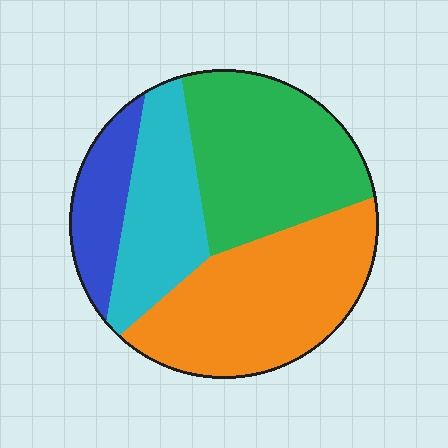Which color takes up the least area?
Blue, at roughly 10%.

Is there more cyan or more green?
Green.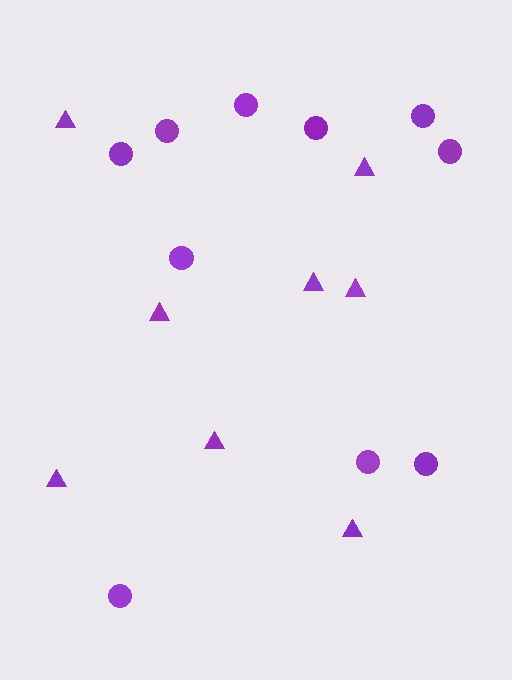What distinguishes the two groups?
There are 2 groups: one group of circles (10) and one group of triangles (8).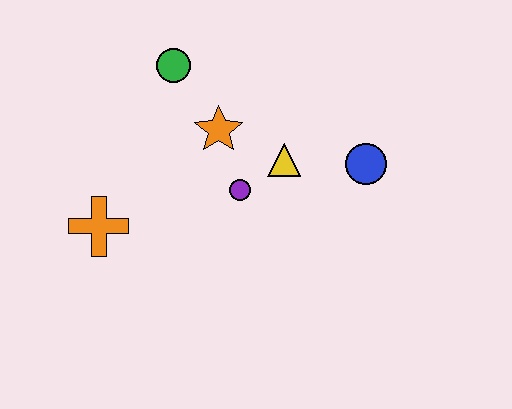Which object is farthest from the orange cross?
The blue circle is farthest from the orange cross.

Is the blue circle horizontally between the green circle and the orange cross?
No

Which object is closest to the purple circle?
The yellow triangle is closest to the purple circle.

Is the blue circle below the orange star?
Yes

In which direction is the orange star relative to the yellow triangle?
The orange star is to the left of the yellow triangle.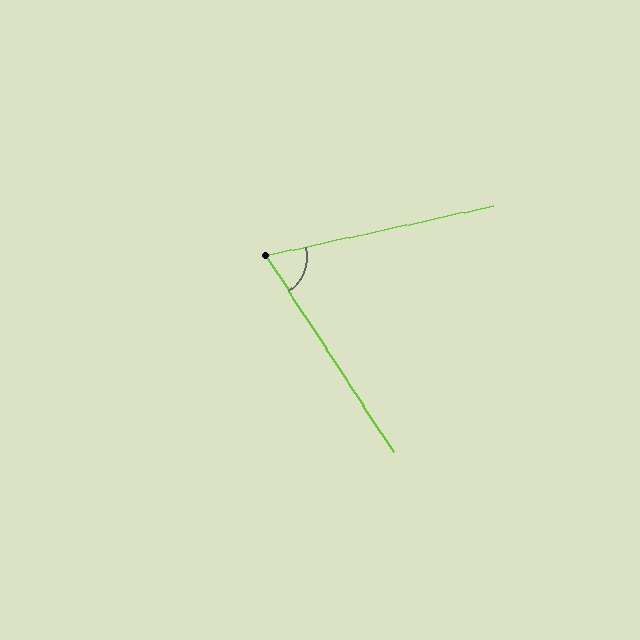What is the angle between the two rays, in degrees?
Approximately 69 degrees.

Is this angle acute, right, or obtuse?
It is acute.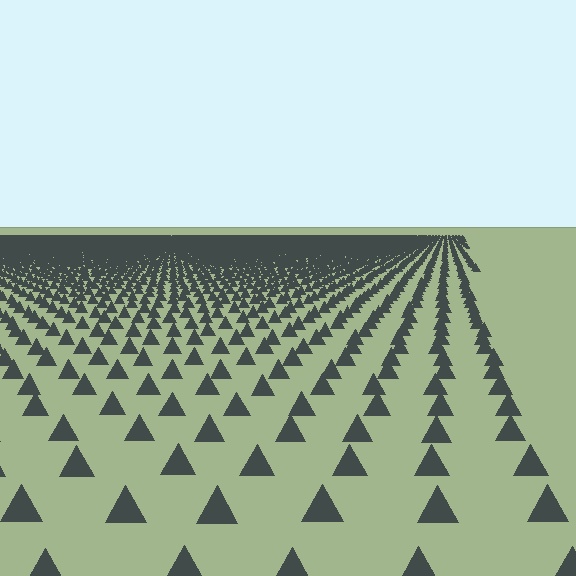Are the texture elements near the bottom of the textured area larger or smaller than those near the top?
Larger. Near the bottom, elements are closer to the viewer and appear at a bigger on-screen size.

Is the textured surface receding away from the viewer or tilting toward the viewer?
The surface is receding away from the viewer. Texture elements get smaller and denser toward the top.